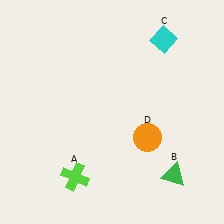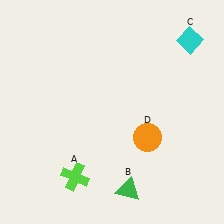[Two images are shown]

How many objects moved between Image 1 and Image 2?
2 objects moved between the two images.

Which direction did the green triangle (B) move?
The green triangle (B) moved left.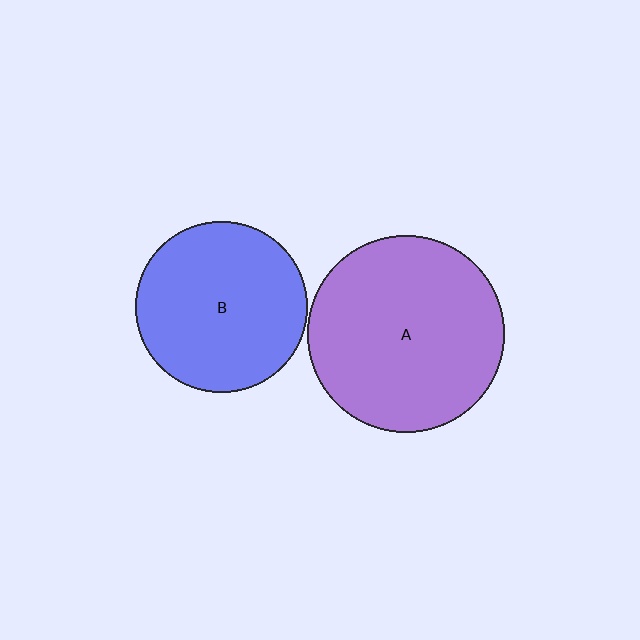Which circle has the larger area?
Circle A (purple).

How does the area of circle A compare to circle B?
Approximately 1.3 times.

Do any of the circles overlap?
No, none of the circles overlap.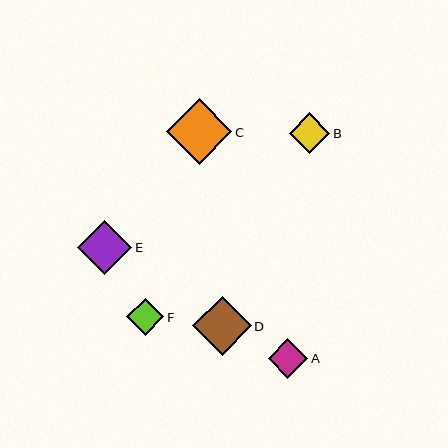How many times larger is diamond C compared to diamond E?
Diamond C is approximately 1.2 times the size of diamond E.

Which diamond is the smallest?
Diamond F is the smallest with a size of approximately 37 pixels.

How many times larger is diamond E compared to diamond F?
Diamond E is approximately 1.4 times the size of diamond F.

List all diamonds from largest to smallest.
From largest to smallest: C, D, E, B, A, F.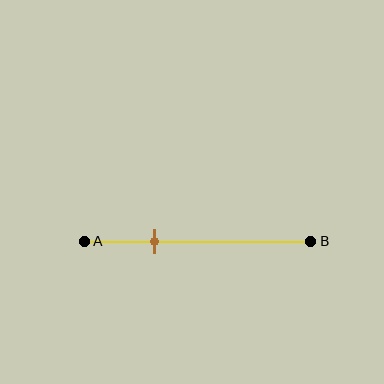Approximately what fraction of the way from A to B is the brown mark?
The brown mark is approximately 30% of the way from A to B.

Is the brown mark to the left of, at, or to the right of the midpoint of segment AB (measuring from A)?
The brown mark is to the left of the midpoint of segment AB.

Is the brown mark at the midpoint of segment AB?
No, the mark is at about 30% from A, not at the 50% midpoint.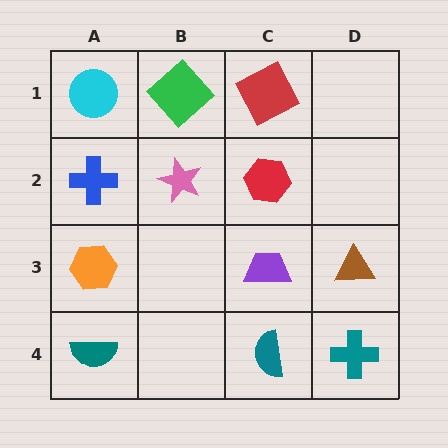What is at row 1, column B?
A green diamond.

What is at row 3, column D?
A brown triangle.